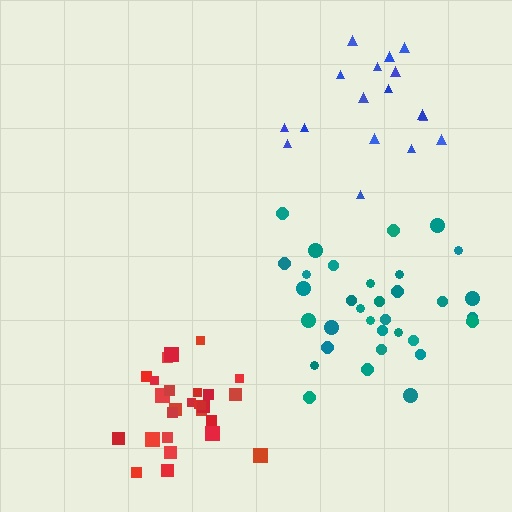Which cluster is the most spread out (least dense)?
Teal.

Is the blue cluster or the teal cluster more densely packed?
Blue.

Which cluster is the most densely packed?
Red.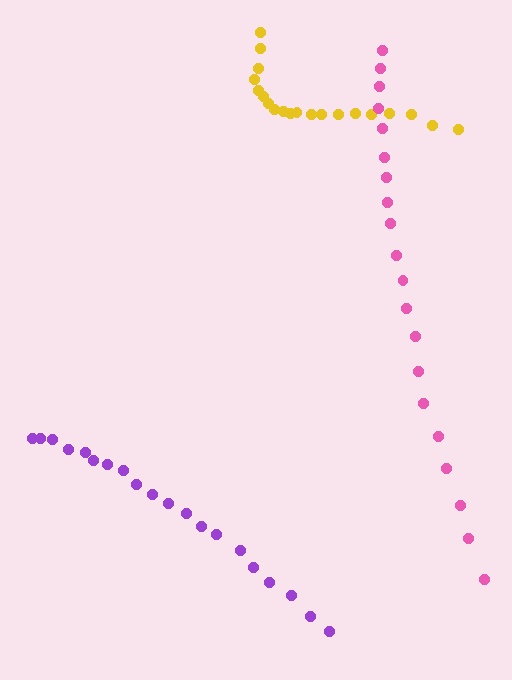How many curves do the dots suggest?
There are 3 distinct paths.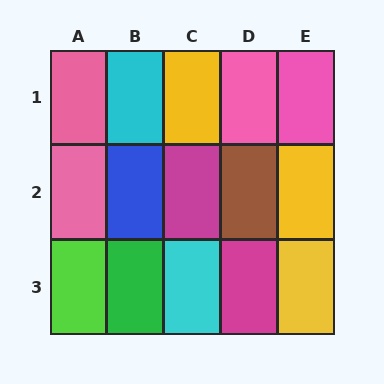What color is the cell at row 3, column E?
Yellow.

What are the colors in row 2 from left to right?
Pink, blue, magenta, brown, yellow.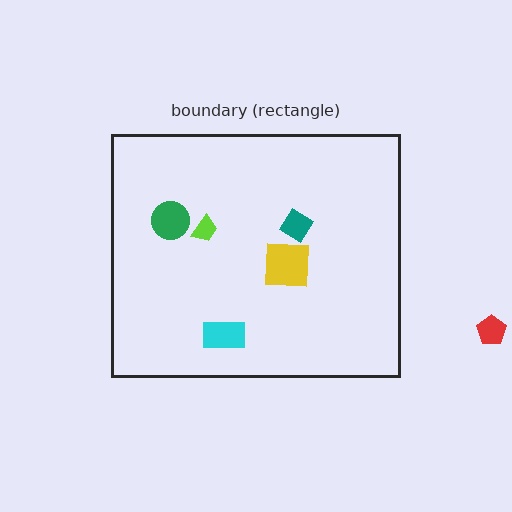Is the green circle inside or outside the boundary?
Inside.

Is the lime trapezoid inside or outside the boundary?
Inside.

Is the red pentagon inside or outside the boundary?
Outside.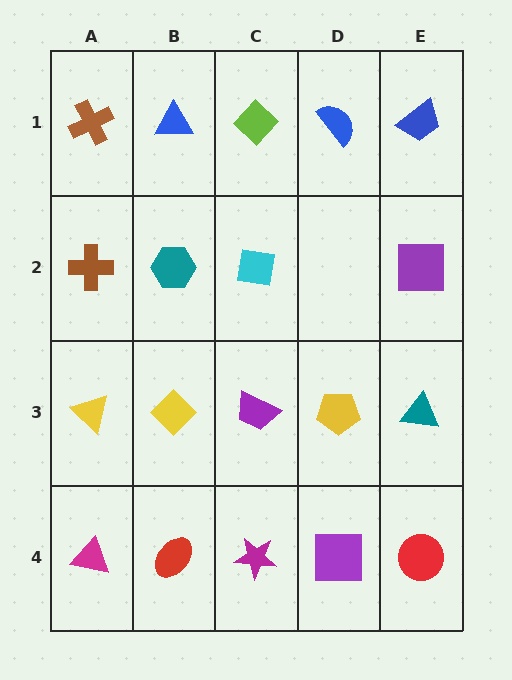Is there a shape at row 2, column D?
No, that cell is empty.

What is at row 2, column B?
A teal hexagon.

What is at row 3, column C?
A purple trapezoid.